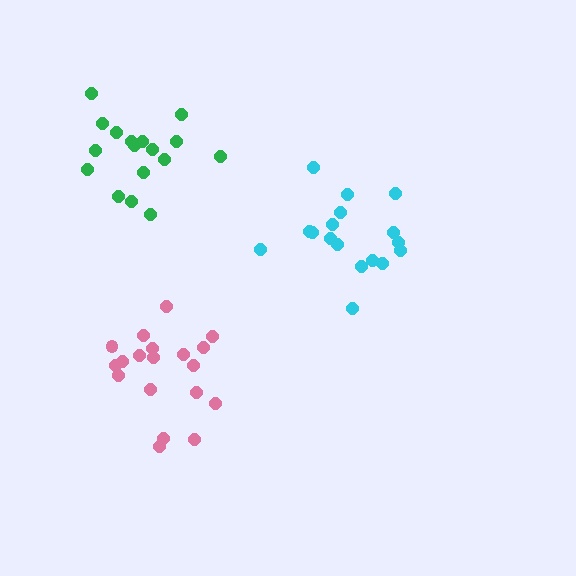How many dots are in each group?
Group 1: 17 dots, Group 2: 17 dots, Group 3: 19 dots (53 total).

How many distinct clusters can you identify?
There are 3 distinct clusters.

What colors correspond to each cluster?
The clusters are colored: cyan, green, pink.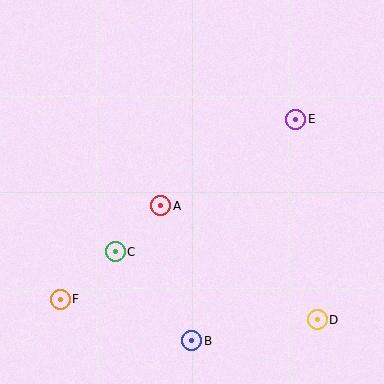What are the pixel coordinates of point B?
Point B is at (192, 341).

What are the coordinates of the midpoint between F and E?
The midpoint between F and E is at (178, 209).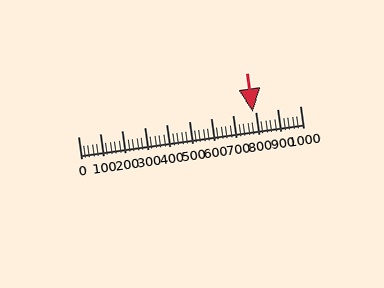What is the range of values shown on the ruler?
The ruler shows values from 0 to 1000.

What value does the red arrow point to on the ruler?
The red arrow points to approximately 790.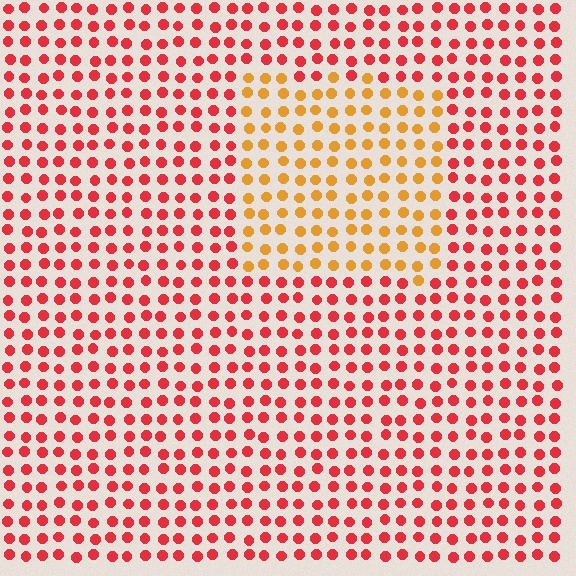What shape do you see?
I see a rectangle.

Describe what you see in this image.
The image is filled with small red elements in a uniform arrangement. A rectangle-shaped region is visible where the elements are tinted to a slightly different hue, forming a subtle color boundary.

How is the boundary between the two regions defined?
The boundary is defined purely by a slight shift in hue (about 42 degrees). Spacing, size, and orientation are identical on both sides.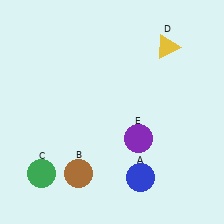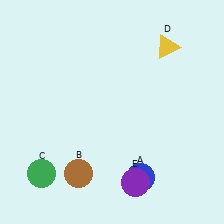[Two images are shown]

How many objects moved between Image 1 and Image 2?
1 object moved between the two images.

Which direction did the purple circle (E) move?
The purple circle (E) moved down.